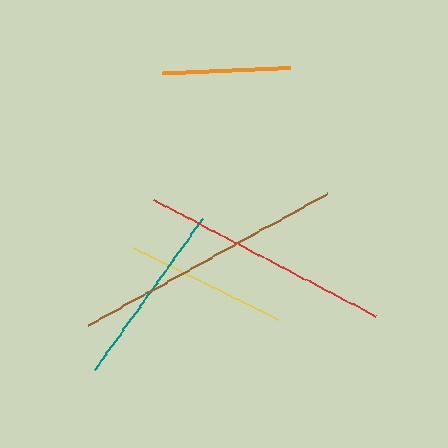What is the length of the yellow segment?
The yellow segment is approximately 162 pixels long.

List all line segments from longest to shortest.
From longest to shortest: brown, red, teal, yellow, orange.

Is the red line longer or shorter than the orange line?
The red line is longer than the orange line.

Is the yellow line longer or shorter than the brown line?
The brown line is longer than the yellow line.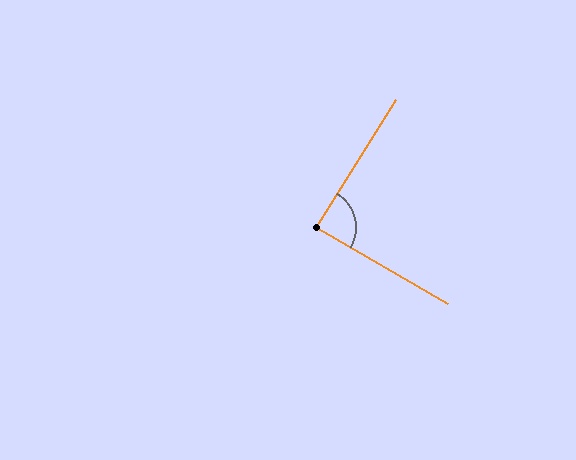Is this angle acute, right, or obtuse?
It is approximately a right angle.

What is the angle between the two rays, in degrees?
Approximately 88 degrees.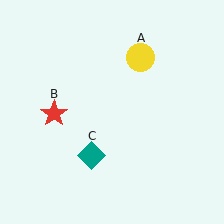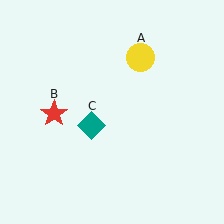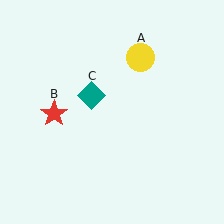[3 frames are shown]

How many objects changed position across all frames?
1 object changed position: teal diamond (object C).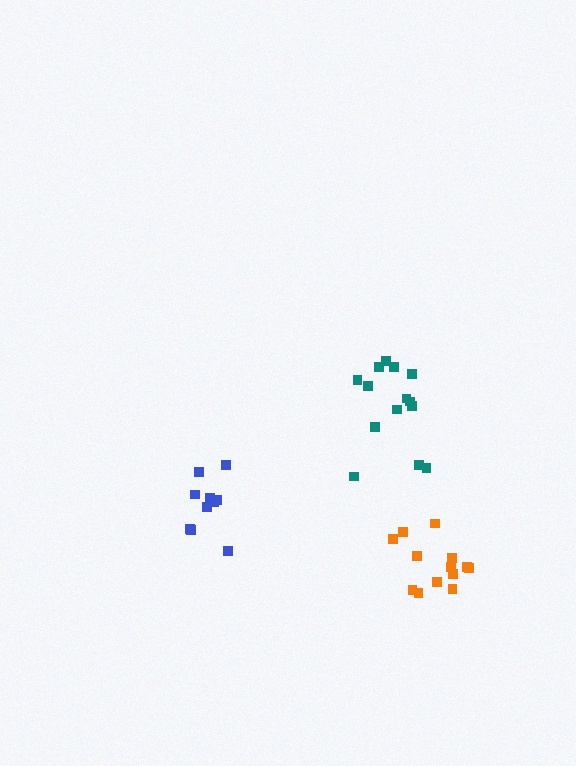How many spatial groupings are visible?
There are 3 spatial groupings.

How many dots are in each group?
Group 1: 14 dots, Group 2: 10 dots, Group 3: 13 dots (37 total).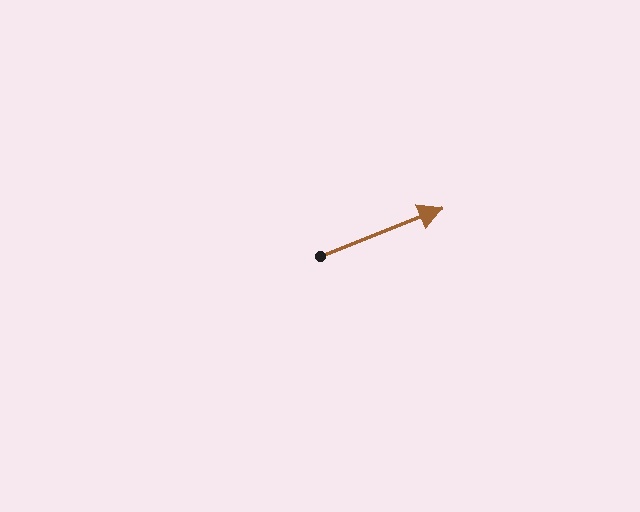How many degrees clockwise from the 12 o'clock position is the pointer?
Approximately 68 degrees.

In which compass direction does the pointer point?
East.